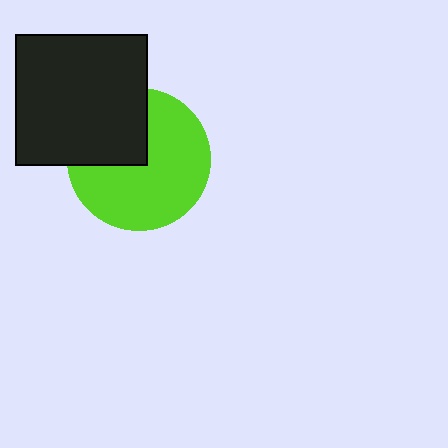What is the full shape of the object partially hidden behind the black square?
The partially hidden object is a lime circle.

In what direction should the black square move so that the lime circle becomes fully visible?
The black square should move toward the upper-left. That is the shortest direction to clear the overlap and leave the lime circle fully visible.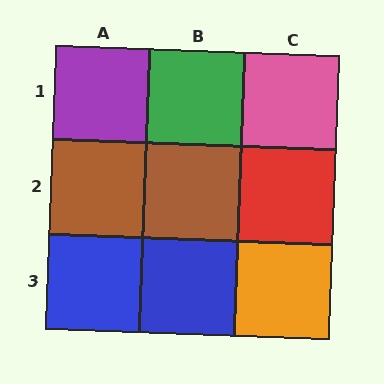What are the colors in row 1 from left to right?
Purple, green, pink.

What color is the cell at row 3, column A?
Blue.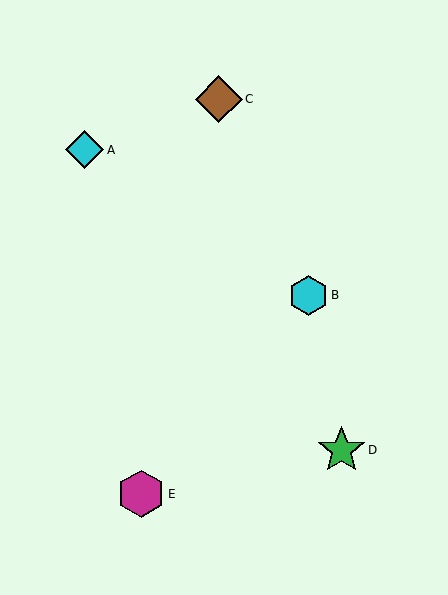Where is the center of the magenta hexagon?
The center of the magenta hexagon is at (141, 494).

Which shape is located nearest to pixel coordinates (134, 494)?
The magenta hexagon (labeled E) at (141, 494) is nearest to that location.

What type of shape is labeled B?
Shape B is a cyan hexagon.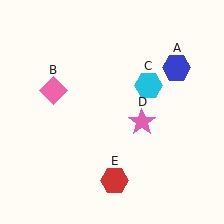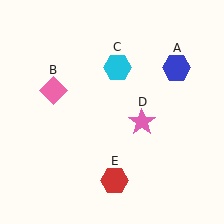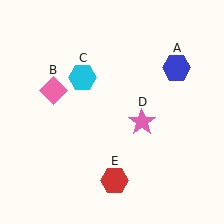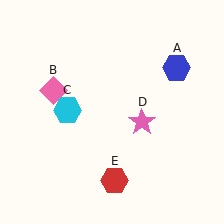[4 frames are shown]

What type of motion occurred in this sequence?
The cyan hexagon (object C) rotated counterclockwise around the center of the scene.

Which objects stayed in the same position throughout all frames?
Blue hexagon (object A) and pink diamond (object B) and pink star (object D) and red hexagon (object E) remained stationary.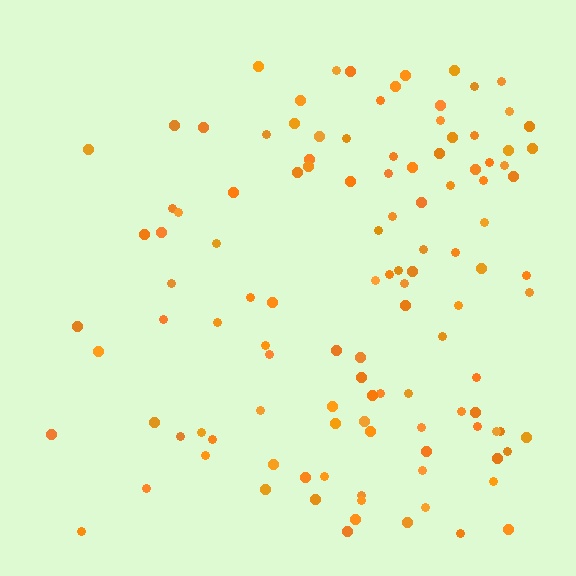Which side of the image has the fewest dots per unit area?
The left.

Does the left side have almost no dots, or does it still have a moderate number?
Still a moderate number, just noticeably fewer than the right.